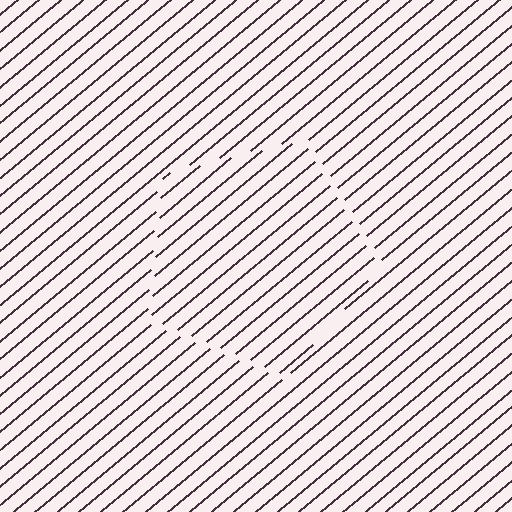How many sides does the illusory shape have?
5 sides — the line-ends trace a pentagon.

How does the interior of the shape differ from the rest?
The interior of the shape contains the same grating, shifted by half a period — the contour is defined by the phase discontinuity where line-ends from the inner and outer gratings abut.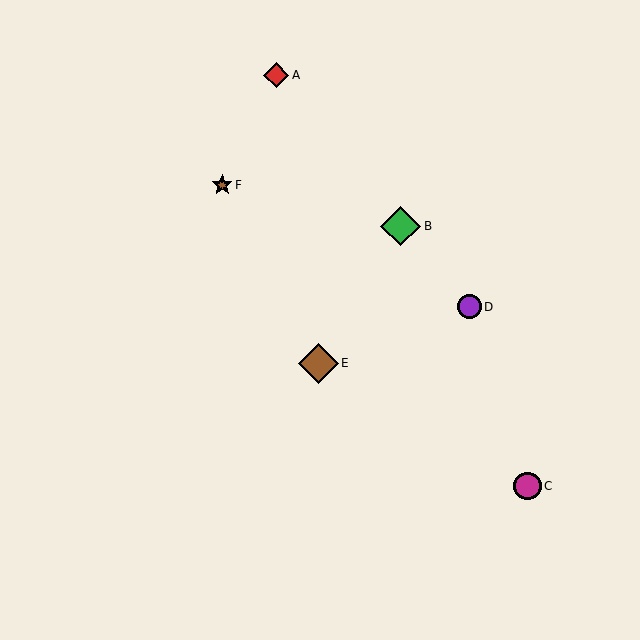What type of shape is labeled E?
Shape E is a brown diamond.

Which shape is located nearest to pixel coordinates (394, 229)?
The green diamond (labeled B) at (401, 226) is nearest to that location.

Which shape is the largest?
The green diamond (labeled B) is the largest.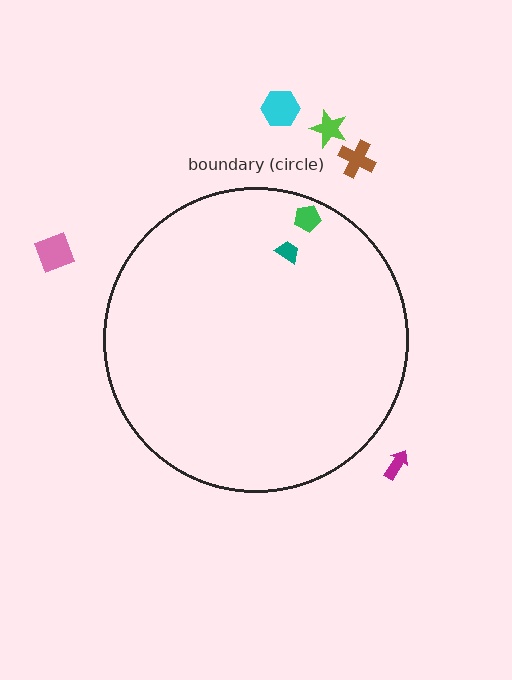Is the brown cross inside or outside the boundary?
Outside.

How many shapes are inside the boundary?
2 inside, 5 outside.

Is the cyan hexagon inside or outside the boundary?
Outside.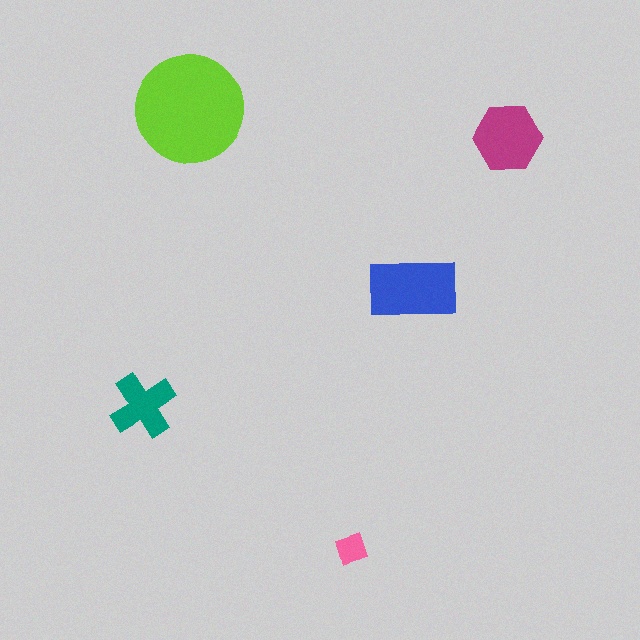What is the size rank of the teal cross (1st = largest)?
4th.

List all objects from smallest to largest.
The pink square, the teal cross, the magenta hexagon, the blue rectangle, the lime circle.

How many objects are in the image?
There are 5 objects in the image.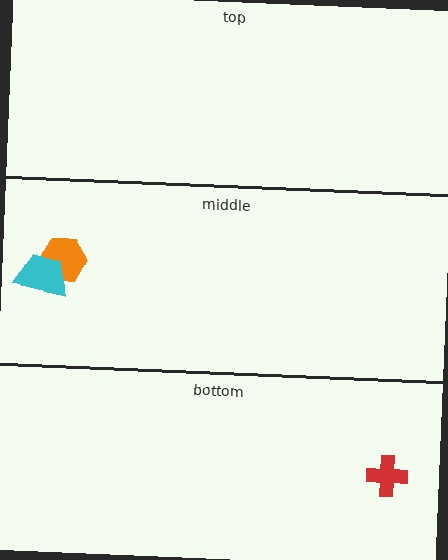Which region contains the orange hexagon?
The middle region.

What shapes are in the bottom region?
The red cross.